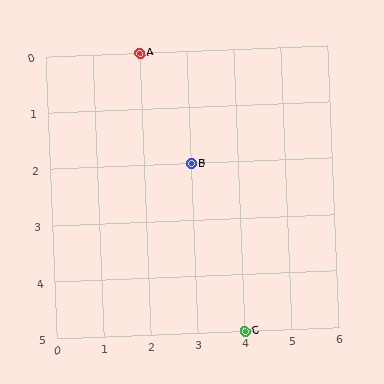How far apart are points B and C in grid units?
Points B and C are 1 column and 3 rows apart (about 3.2 grid units diagonally).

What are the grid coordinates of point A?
Point A is at grid coordinates (2, 0).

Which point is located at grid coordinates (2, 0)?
Point A is at (2, 0).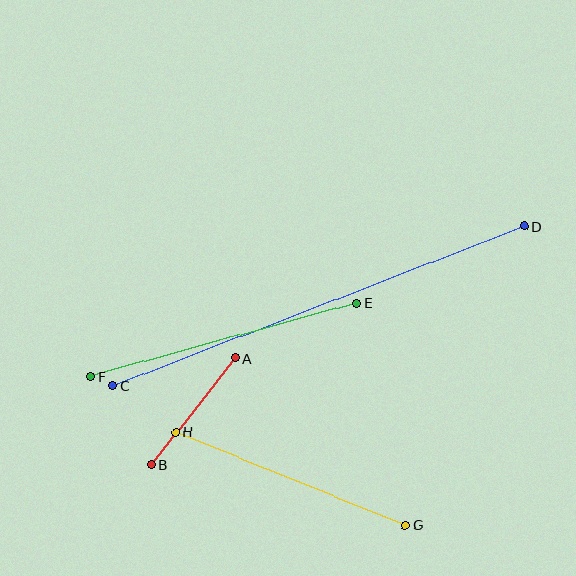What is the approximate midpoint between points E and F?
The midpoint is at approximately (224, 340) pixels.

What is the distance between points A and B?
The distance is approximately 135 pixels.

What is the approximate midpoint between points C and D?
The midpoint is at approximately (318, 306) pixels.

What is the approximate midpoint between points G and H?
The midpoint is at approximately (290, 479) pixels.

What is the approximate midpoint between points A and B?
The midpoint is at approximately (194, 411) pixels.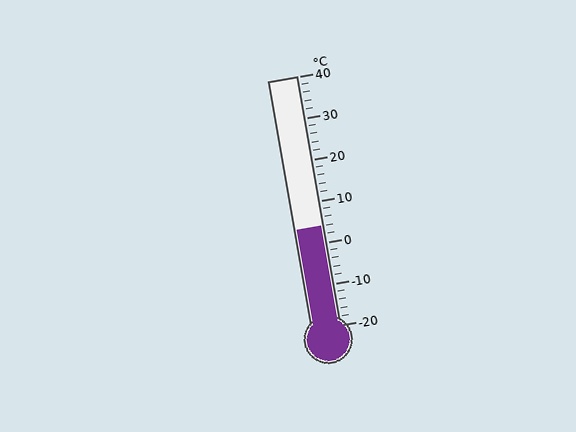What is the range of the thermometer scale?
The thermometer scale ranges from -20°C to 40°C.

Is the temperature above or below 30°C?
The temperature is below 30°C.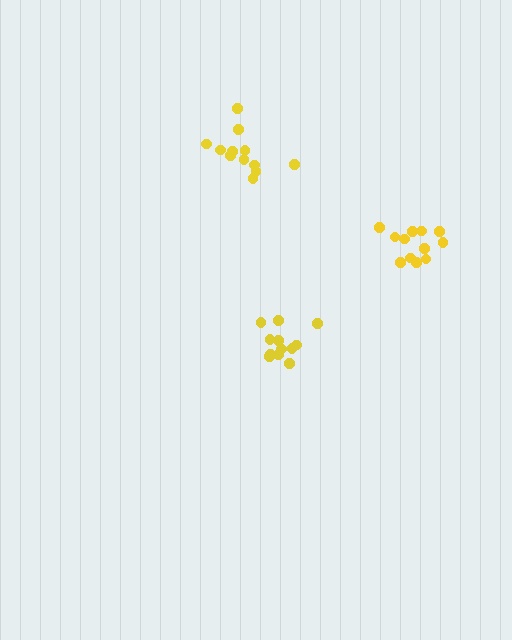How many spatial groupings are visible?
There are 3 spatial groupings.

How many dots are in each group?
Group 1: 12 dots, Group 2: 12 dots, Group 3: 12 dots (36 total).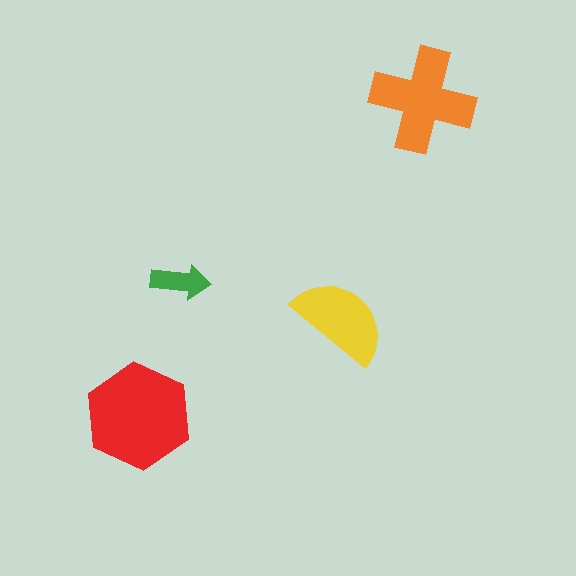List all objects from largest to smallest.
The red hexagon, the orange cross, the yellow semicircle, the green arrow.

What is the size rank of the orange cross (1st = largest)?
2nd.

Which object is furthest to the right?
The orange cross is rightmost.